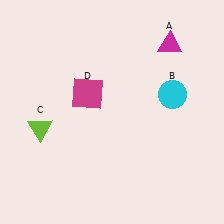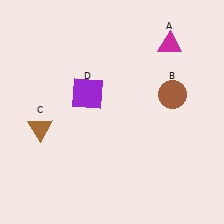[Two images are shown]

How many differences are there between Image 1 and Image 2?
There are 3 differences between the two images.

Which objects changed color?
B changed from cyan to brown. C changed from lime to brown. D changed from magenta to purple.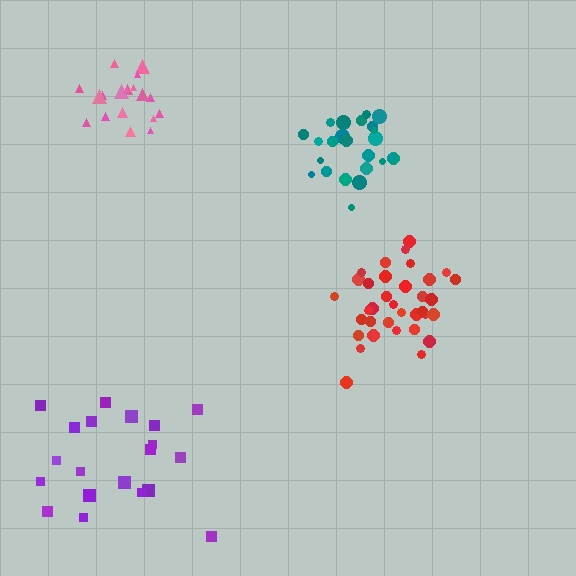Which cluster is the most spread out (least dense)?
Purple.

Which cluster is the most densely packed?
Pink.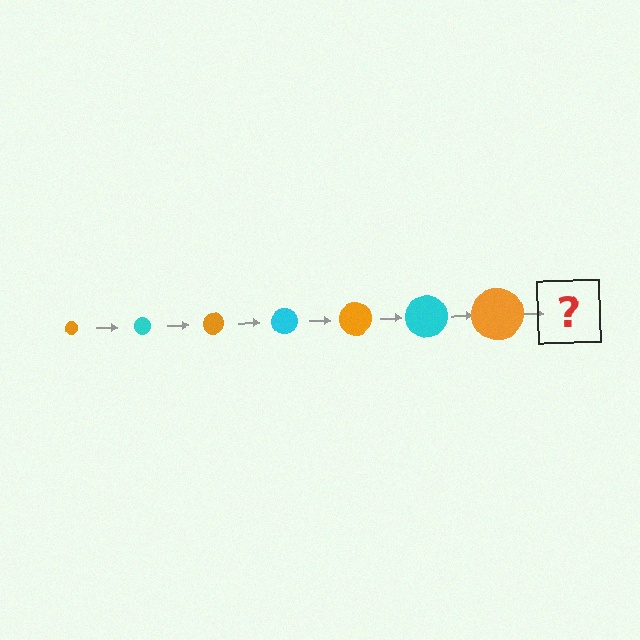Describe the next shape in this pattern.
It should be a cyan circle, larger than the previous one.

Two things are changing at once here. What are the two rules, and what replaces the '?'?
The two rules are that the circle grows larger each step and the color cycles through orange and cyan. The '?' should be a cyan circle, larger than the previous one.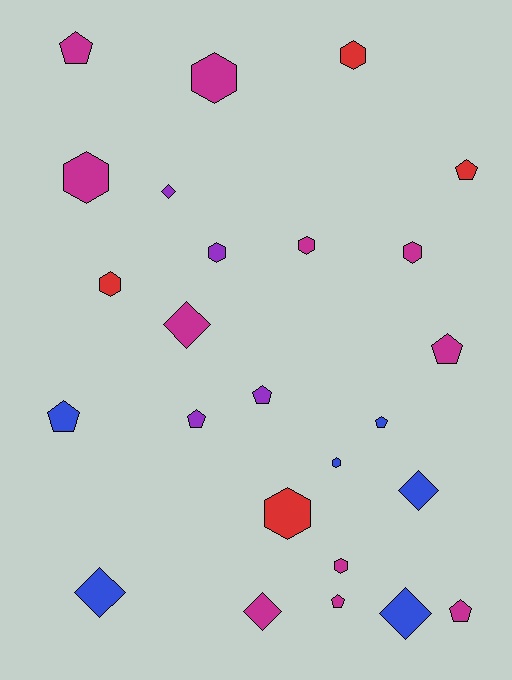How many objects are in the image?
There are 25 objects.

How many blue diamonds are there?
There are 3 blue diamonds.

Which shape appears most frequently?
Hexagon, with 10 objects.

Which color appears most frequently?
Magenta, with 11 objects.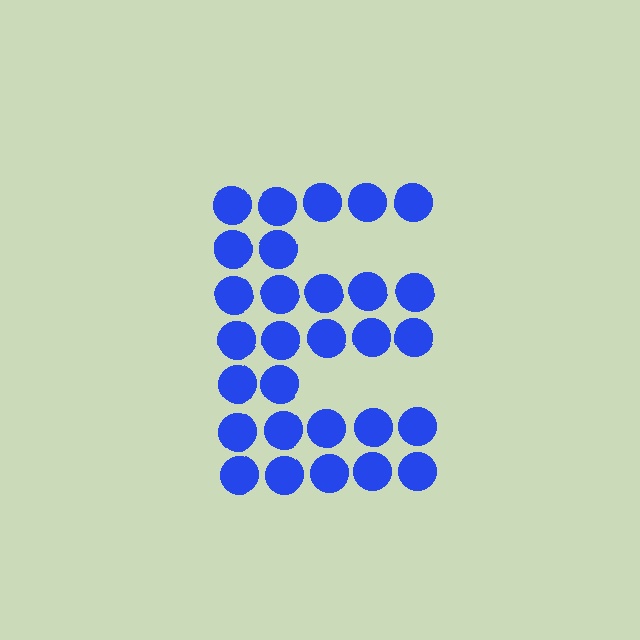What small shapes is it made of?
It is made of small circles.